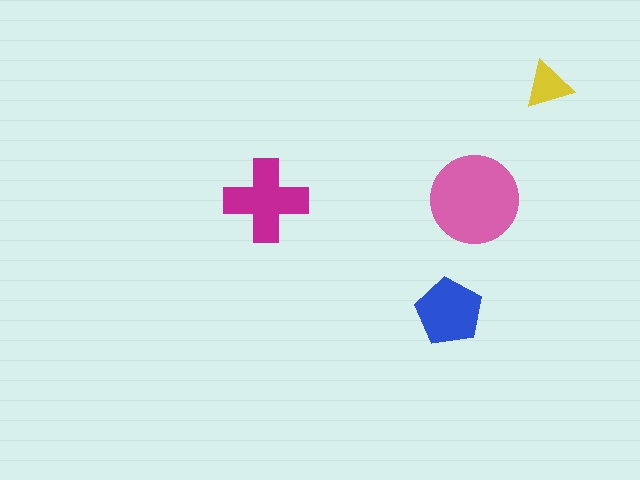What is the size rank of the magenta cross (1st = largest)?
2nd.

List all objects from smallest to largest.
The yellow triangle, the blue pentagon, the magenta cross, the pink circle.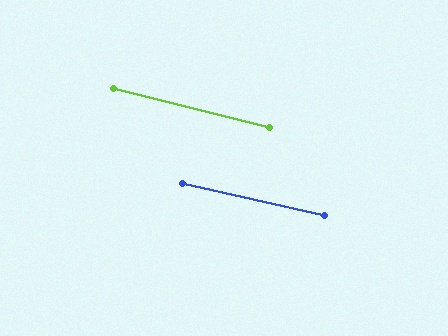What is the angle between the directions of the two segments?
Approximately 1 degree.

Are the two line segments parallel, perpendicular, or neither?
Parallel — their directions differ by only 1.4°.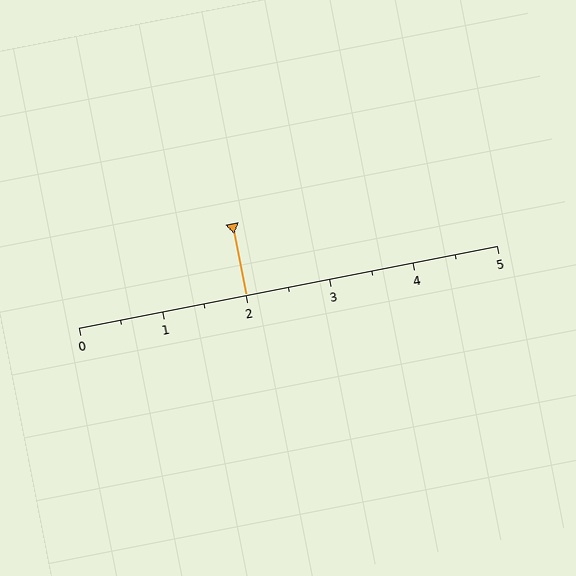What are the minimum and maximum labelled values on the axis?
The axis runs from 0 to 5.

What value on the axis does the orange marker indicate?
The marker indicates approximately 2.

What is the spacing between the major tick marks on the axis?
The major ticks are spaced 1 apart.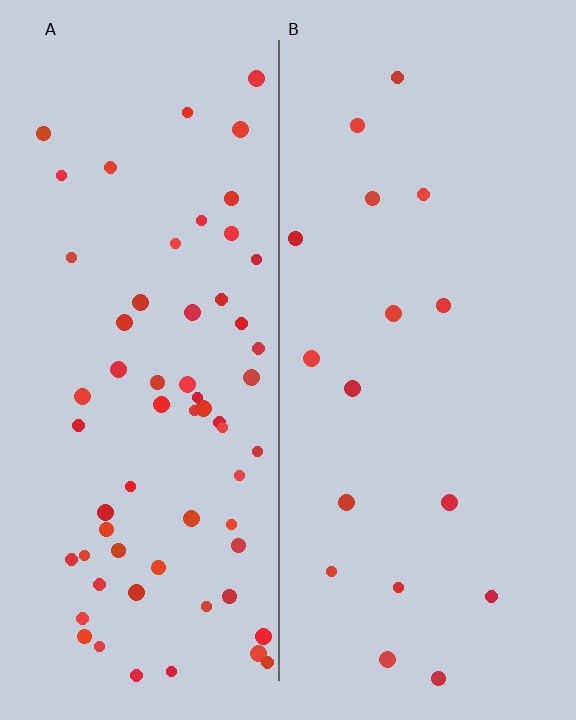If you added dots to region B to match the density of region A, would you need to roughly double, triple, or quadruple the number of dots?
Approximately quadruple.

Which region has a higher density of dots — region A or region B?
A (the left).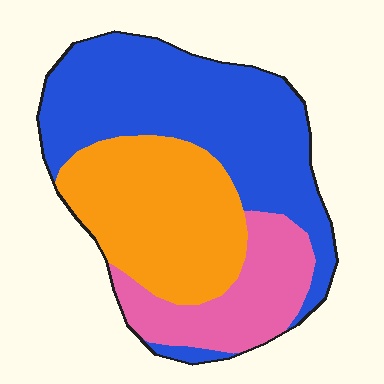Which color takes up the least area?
Pink, at roughly 20%.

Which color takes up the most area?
Blue, at roughly 45%.